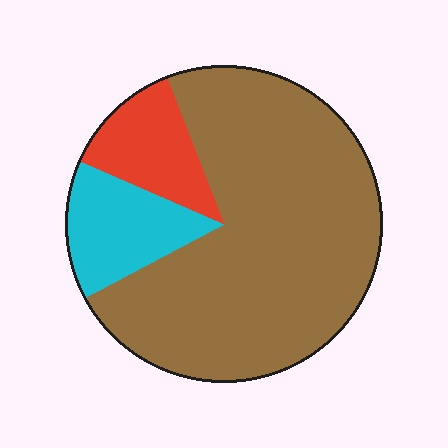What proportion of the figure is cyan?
Cyan takes up about one eighth (1/8) of the figure.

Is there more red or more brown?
Brown.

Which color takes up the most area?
Brown, at roughly 75%.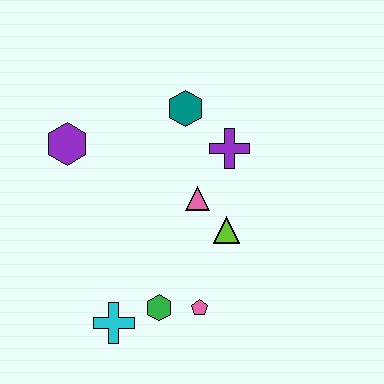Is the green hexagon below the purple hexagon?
Yes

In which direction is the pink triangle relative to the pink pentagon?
The pink triangle is above the pink pentagon.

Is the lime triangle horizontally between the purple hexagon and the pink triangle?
No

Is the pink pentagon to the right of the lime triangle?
No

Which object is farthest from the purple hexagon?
The pink pentagon is farthest from the purple hexagon.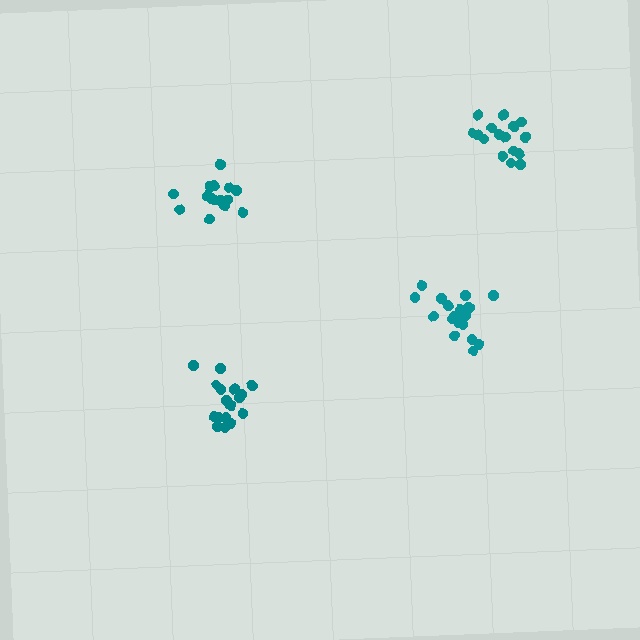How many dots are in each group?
Group 1: 15 dots, Group 2: 18 dots, Group 3: 18 dots, Group 4: 16 dots (67 total).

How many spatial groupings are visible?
There are 4 spatial groupings.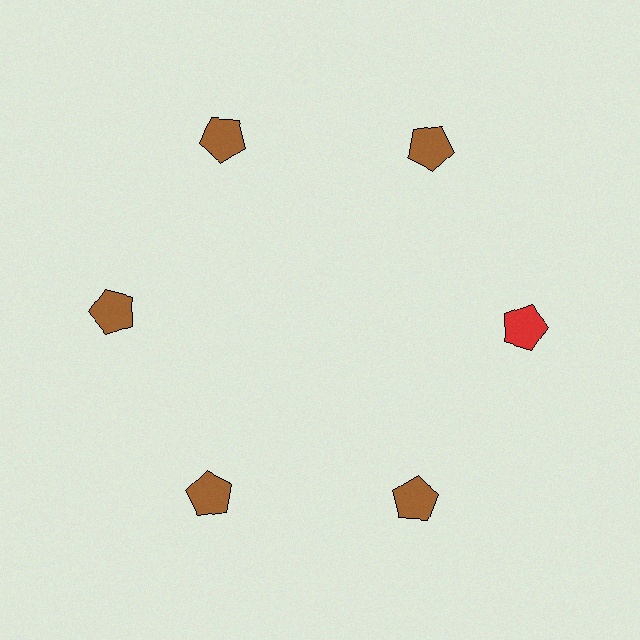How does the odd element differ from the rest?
It has a different color: red instead of brown.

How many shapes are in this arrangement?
There are 6 shapes arranged in a ring pattern.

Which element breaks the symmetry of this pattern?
The red pentagon at roughly the 3 o'clock position breaks the symmetry. All other shapes are brown pentagons.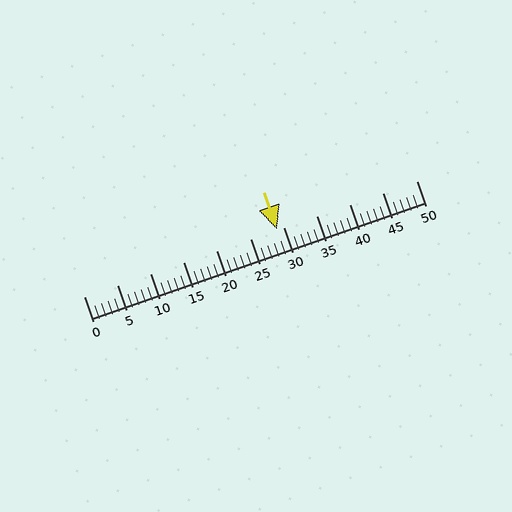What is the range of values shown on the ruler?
The ruler shows values from 0 to 50.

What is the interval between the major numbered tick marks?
The major tick marks are spaced 5 units apart.